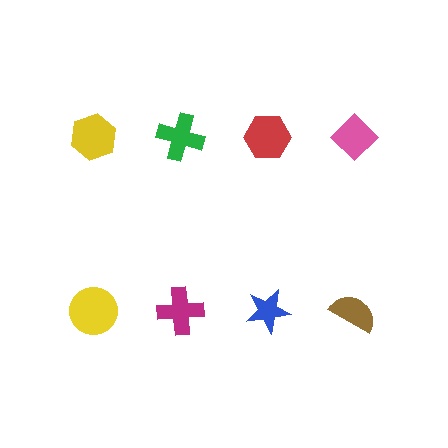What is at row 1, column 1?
A yellow hexagon.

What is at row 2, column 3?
A blue star.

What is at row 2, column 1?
A yellow circle.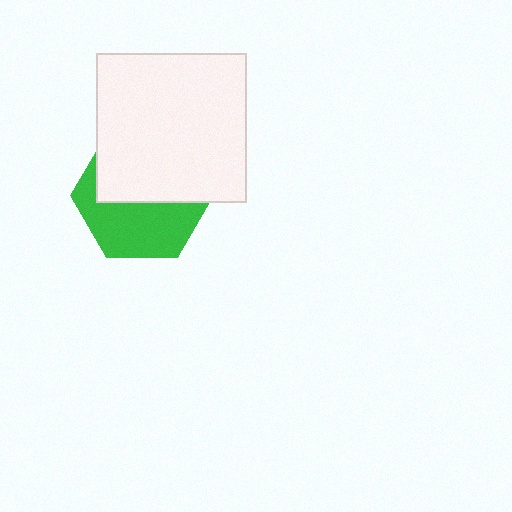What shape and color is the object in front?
The object in front is a white square.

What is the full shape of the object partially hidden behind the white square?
The partially hidden object is a green hexagon.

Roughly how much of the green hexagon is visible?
About half of it is visible (roughly 47%).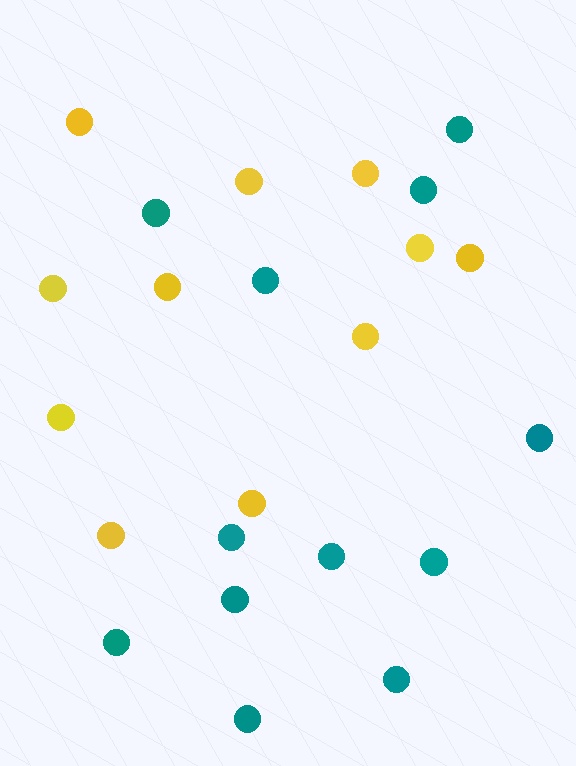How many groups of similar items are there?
There are 2 groups: one group of teal circles (12) and one group of yellow circles (11).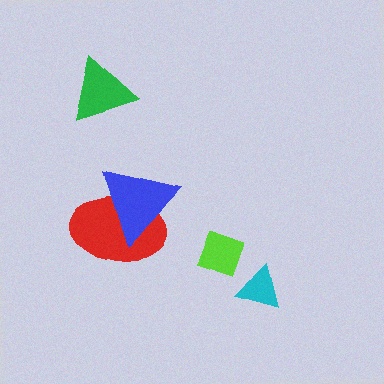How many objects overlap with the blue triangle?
1 object overlaps with the blue triangle.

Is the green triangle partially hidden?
No, no other shape covers it.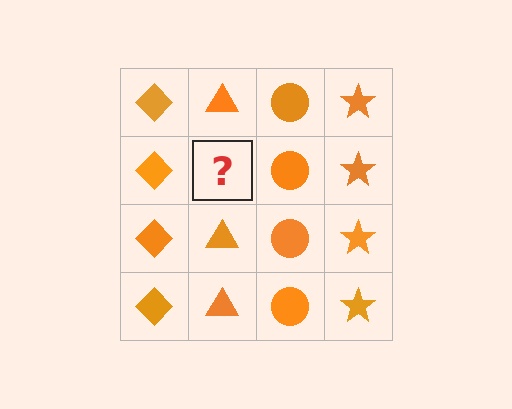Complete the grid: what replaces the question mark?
The question mark should be replaced with an orange triangle.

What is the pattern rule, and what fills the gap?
The rule is that each column has a consistent shape. The gap should be filled with an orange triangle.